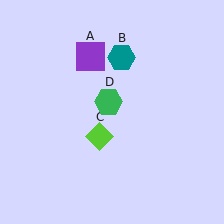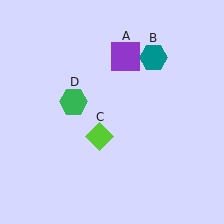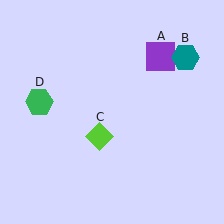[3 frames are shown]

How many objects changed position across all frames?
3 objects changed position: purple square (object A), teal hexagon (object B), green hexagon (object D).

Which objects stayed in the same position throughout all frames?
Lime diamond (object C) remained stationary.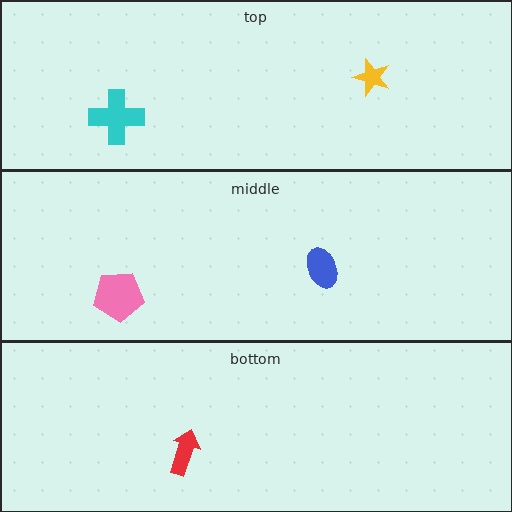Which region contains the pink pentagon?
The middle region.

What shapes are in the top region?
The cyan cross, the yellow star.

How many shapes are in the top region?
2.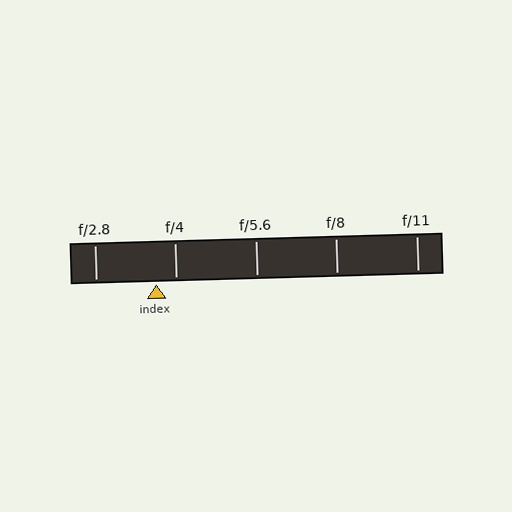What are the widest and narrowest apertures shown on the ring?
The widest aperture shown is f/2.8 and the narrowest is f/11.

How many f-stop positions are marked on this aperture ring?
There are 5 f-stop positions marked.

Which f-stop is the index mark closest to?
The index mark is closest to f/4.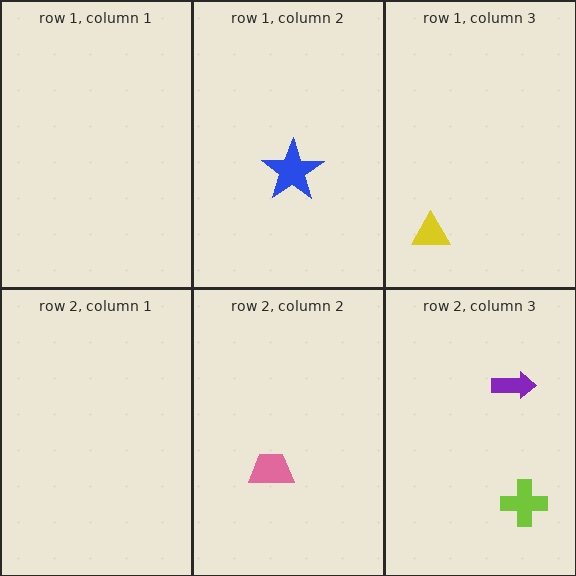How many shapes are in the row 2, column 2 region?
1.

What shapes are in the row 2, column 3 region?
The purple arrow, the lime cross.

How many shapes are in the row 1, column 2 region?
1.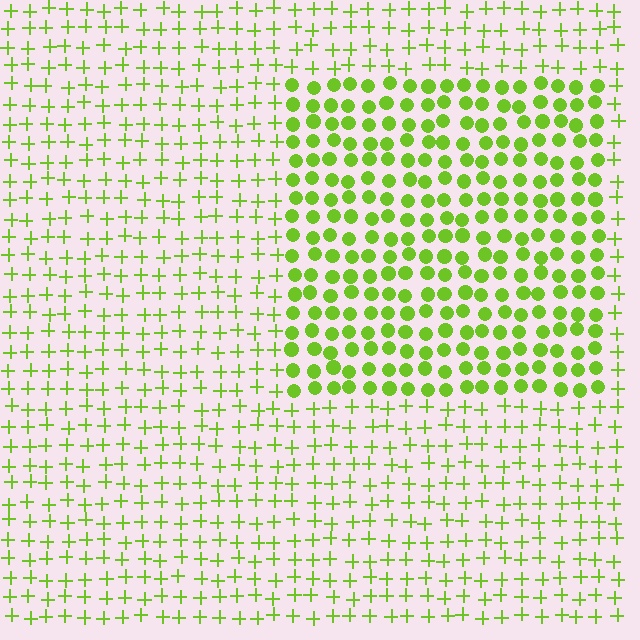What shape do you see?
I see a rectangle.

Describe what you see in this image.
The image is filled with small lime elements arranged in a uniform grid. A rectangle-shaped region contains circles, while the surrounding area contains plus signs. The boundary is defined purely by the change in element shape.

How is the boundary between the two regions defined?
The boundary is defined by a change in element shape: circles inside vs. plus signs outside. All elements share the same color and spacing.